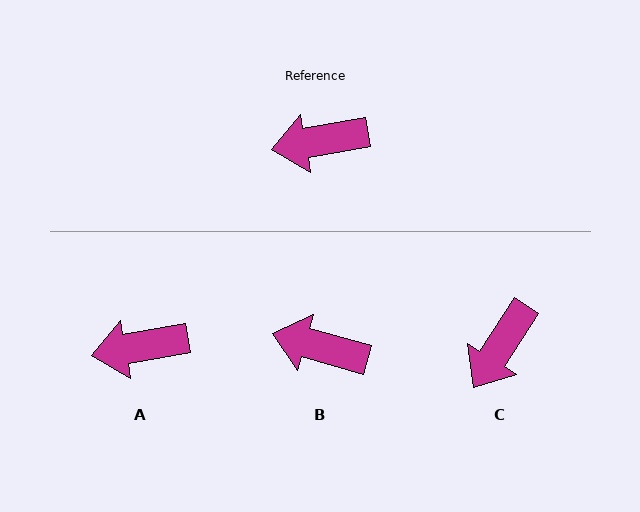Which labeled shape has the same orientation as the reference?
A.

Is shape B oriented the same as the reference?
No, it is off by about 26 degrees.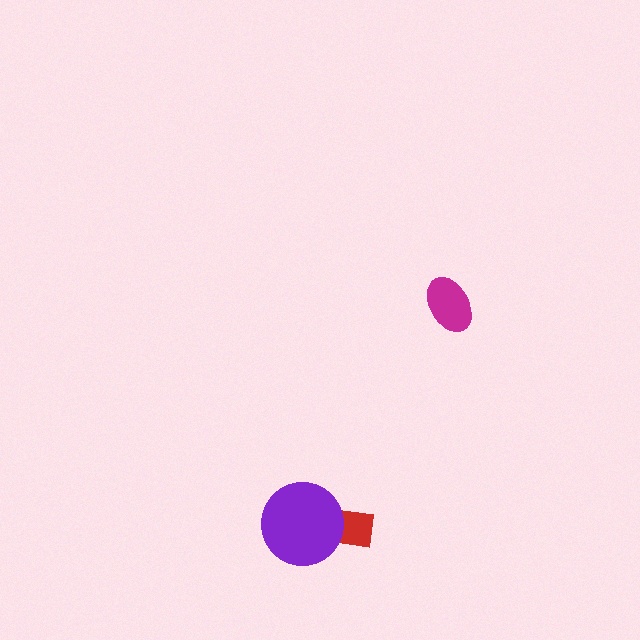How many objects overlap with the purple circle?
1 object overlaps with the purple circle.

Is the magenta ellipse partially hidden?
No, no other shape covers it.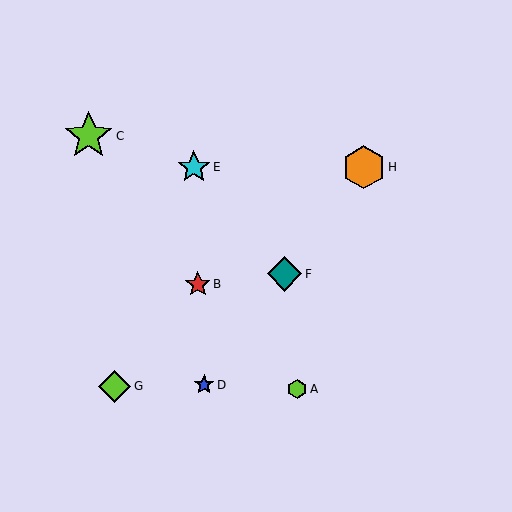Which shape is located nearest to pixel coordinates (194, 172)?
The cyan star (labeled E) at (194, 167) is nearest to that location.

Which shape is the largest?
The lime star (labeled C) is the largest.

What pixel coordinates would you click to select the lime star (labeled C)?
Click at (89, 136) to select the lime star C.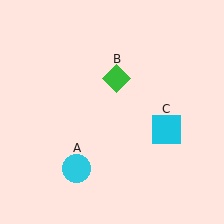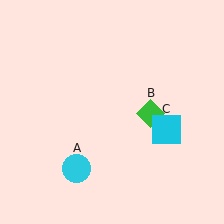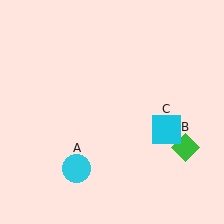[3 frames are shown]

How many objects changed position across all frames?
1 object changed position: green diamond (object B).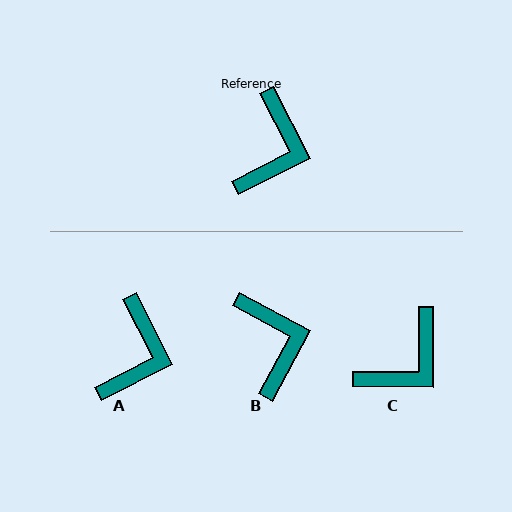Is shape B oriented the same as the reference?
No, it is off by about 35 degrees.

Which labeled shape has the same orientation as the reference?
A.